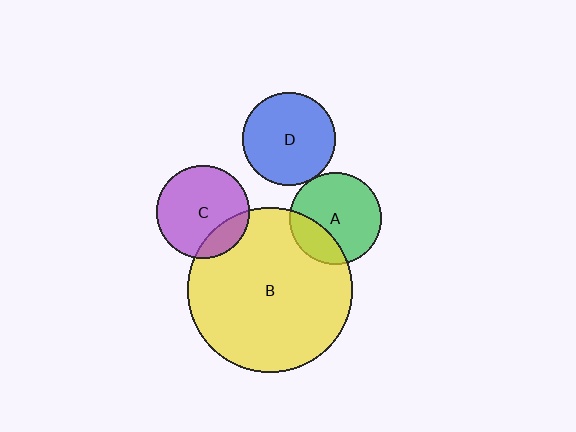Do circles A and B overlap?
Yes.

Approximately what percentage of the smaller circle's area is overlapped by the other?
Approximately 25%.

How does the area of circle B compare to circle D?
Approximately 3.2 times.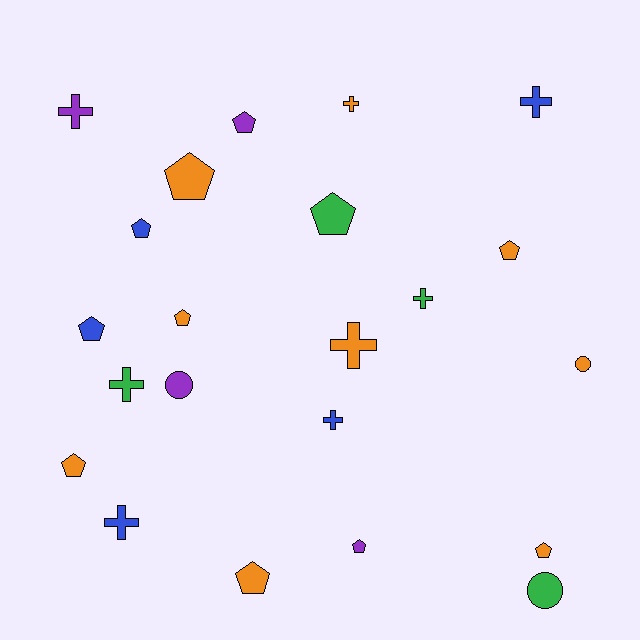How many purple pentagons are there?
There are 2 purple pentagons.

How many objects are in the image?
There are 22 objects.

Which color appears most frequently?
Orange, with 9 objects.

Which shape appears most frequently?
Pentagon, with 11 objects.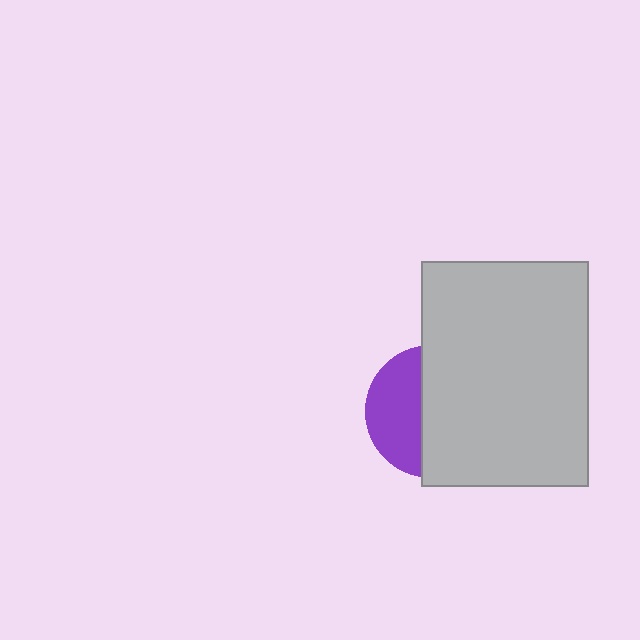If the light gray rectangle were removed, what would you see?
You would see the complete purple circle.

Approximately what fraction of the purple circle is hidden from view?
Roughly 60% of the purple circle is hidden behind the light gray rectangle.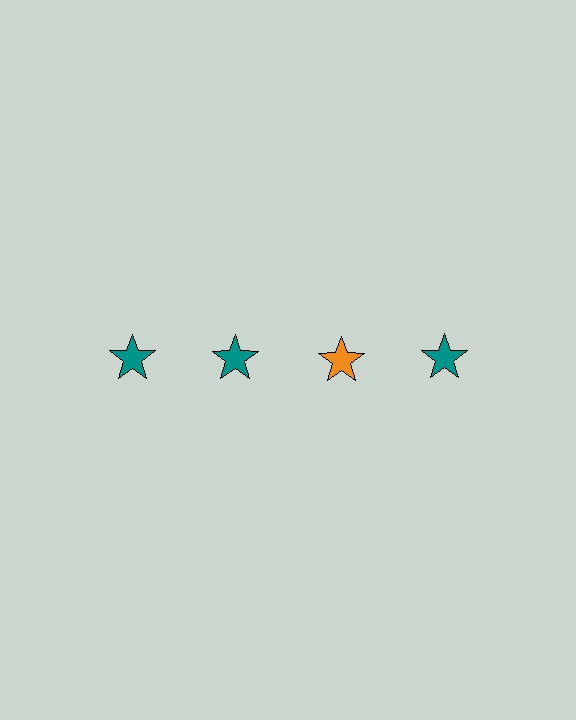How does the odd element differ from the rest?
It has a different color: orange instead of teal.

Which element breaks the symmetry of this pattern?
The orange star in the top row, center column breaks the symmetry. All other shapes are teal stars.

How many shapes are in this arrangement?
There are 4 shapes arranged in a grid pattern.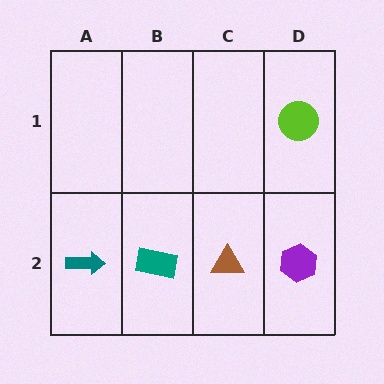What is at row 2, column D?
A purple hexagon.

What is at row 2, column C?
A brown triangle.